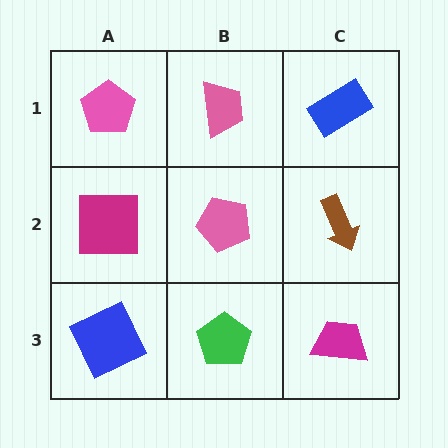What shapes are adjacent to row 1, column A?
A magenta square (row 2, column A), a pink trapezoid (row 1, column B).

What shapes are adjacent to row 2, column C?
A blue rectangle (row 1, column C), a magenta trapezoid (row 3, column C), a pink pentagon (row 2, column B).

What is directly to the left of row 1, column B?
A pink pentagon.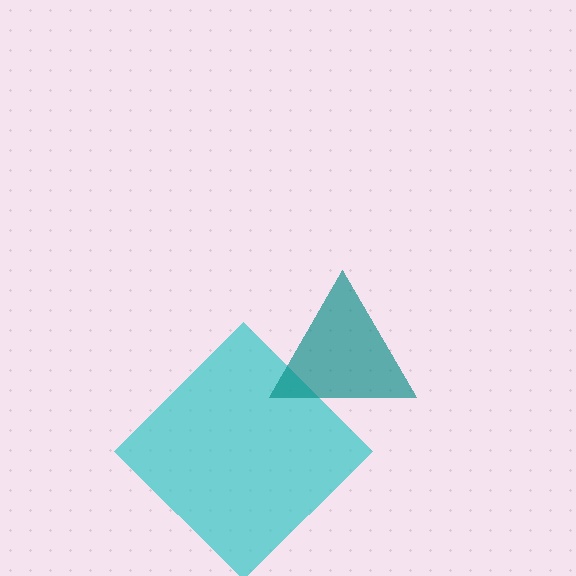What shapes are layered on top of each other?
The layered shapes are: a cyan diamond, a teal triangle.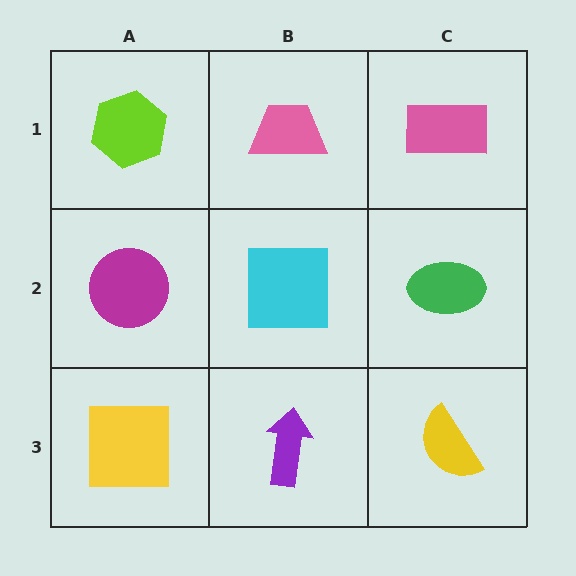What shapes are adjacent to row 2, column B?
A pink trapezoid (row 1, column B), a purple arrow (row 3, column B), a magenta circle (row 2, column A), a green ellipse (row 2, column C).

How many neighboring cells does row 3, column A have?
2.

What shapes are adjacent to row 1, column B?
A cyan square (row 2, column B), a lime hexagon (row 1, column A), a pink rectangle (row 1, column C).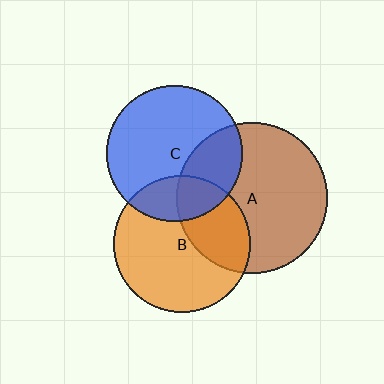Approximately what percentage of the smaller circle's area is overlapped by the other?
Approximately 20%.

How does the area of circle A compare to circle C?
Approximately 1.2 times.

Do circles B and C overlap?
Yes.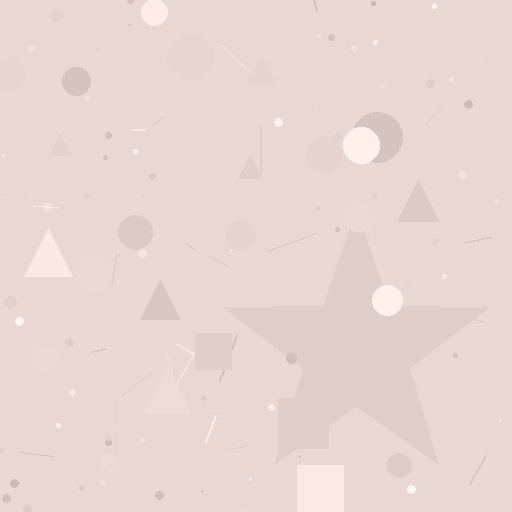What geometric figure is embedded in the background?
A star is embedded in the background.